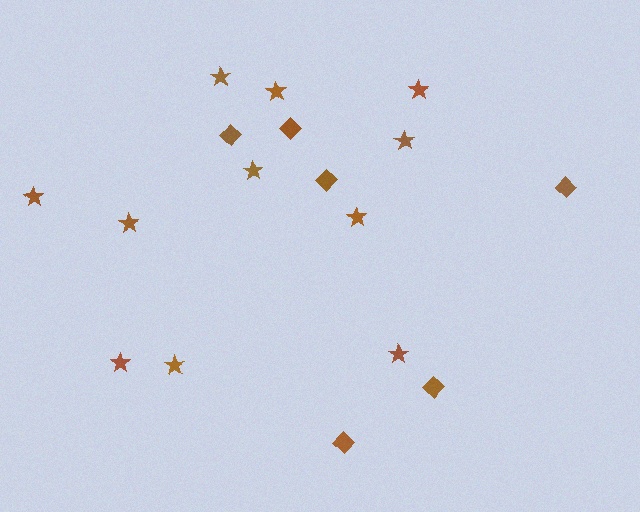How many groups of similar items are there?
There are 2 groups: one group of diamonds (6) and one group of stars (11).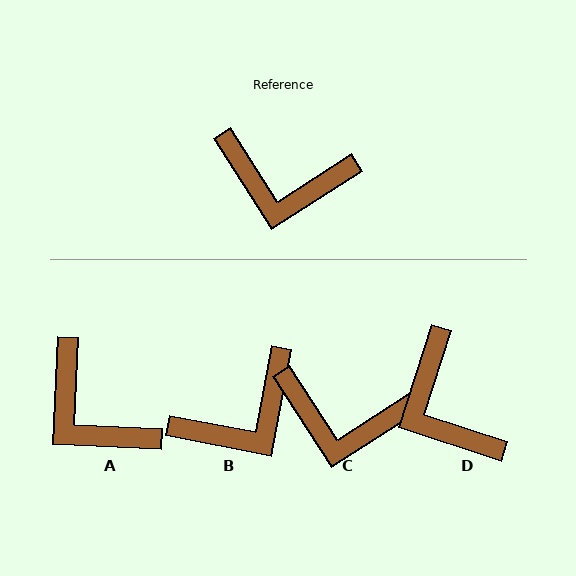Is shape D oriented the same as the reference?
No, it is off by about 51 degrees.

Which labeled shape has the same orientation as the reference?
C.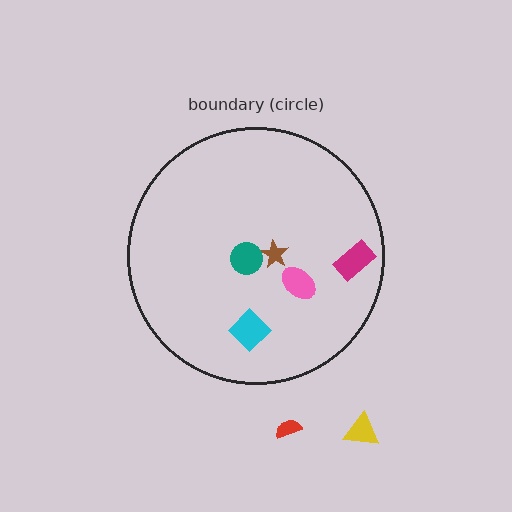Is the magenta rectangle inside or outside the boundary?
Inside.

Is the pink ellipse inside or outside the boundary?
Inside.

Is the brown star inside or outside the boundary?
Inside.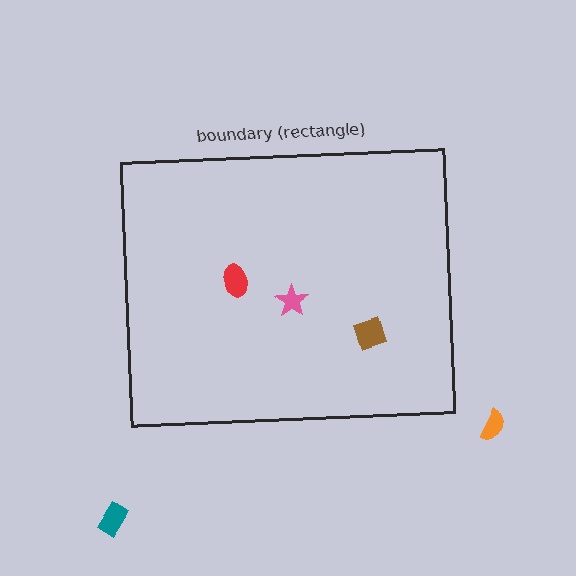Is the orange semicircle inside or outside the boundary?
Outside.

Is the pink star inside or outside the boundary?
Inside.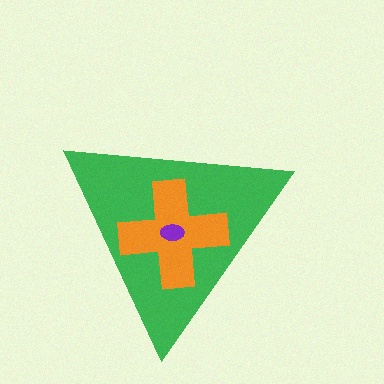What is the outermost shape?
The green triangle.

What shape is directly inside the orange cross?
The purple ellipse.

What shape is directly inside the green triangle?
The orange cross.